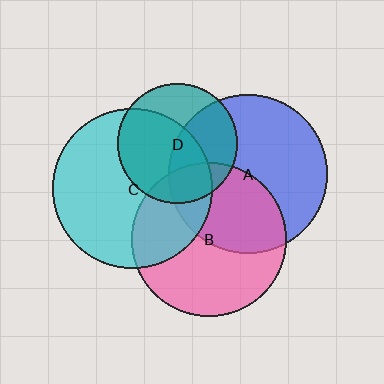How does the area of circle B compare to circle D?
Approximately 1.7 times.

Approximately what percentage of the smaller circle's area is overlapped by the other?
Approximately 60%.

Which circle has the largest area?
Circle C (cyan).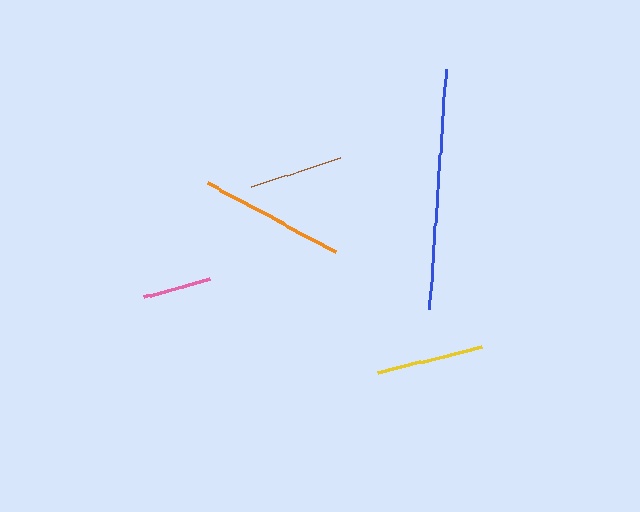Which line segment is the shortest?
The pink line is the shortest at approximately 68 pixels.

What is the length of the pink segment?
The pink segment is approximately 68 pixels long.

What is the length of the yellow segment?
The yellow segment is approximately 106 pixels long.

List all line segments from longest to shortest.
From longest to shortest: blue, orange, yellow, brown, pink.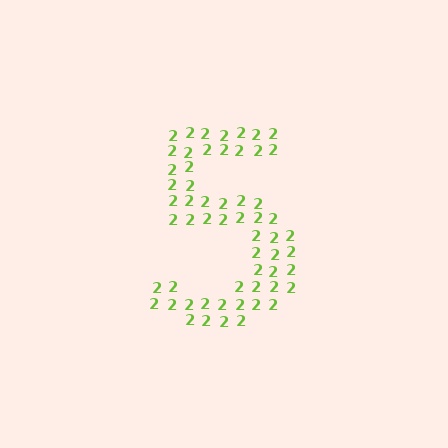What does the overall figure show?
The overall figure shows the digit 5.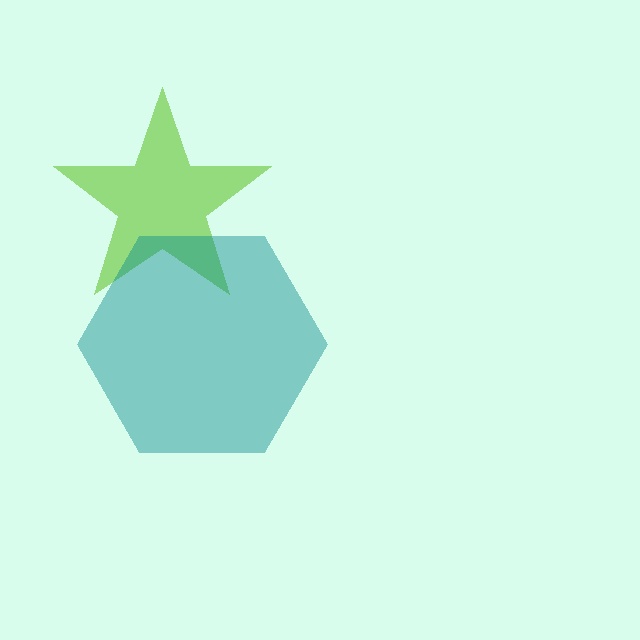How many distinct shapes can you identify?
There are 2 distinct shapes: a lime star, a teal hexagon.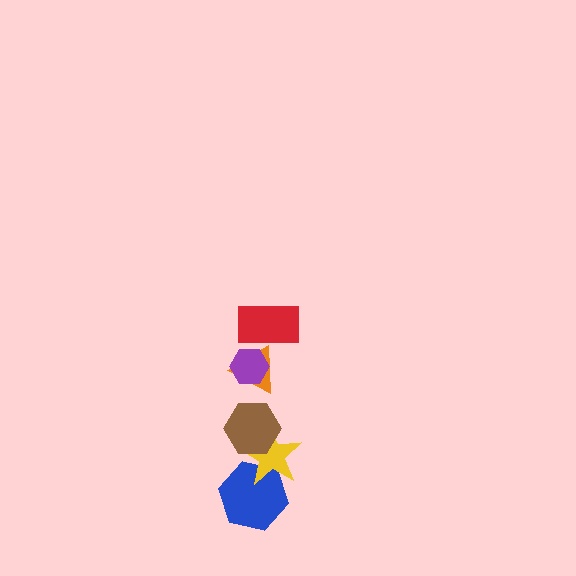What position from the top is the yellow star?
The yellow star is 5th from the top.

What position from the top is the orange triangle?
The orange triangle is 3rd from the top.